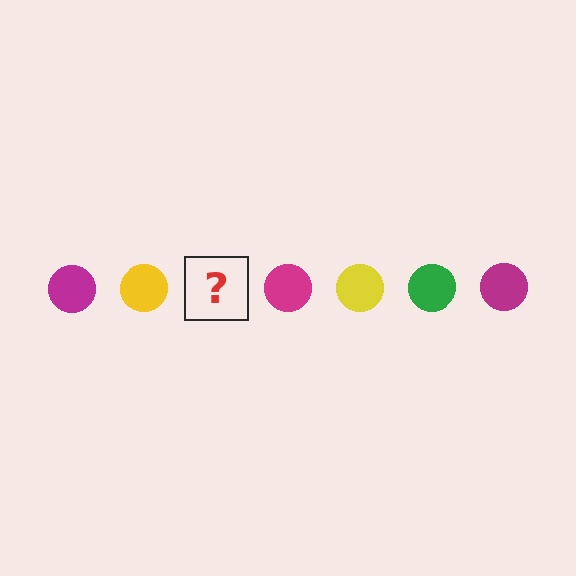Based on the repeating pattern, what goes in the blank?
The blank should be a green circle.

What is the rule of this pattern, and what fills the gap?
The rule is that the pattern cycles through magenta, yellow, green circles. The gap should be filled with a green circle.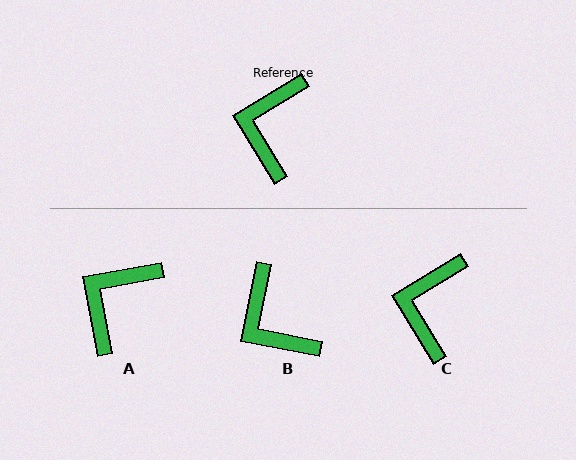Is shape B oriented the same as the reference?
No, it is off by about 48 degrees.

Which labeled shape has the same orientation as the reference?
C.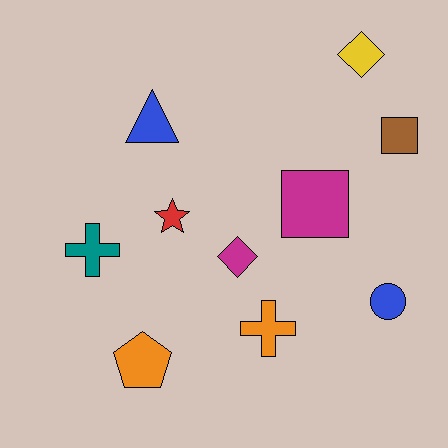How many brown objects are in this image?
There is 1 brown object.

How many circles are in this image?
There is 1 circle.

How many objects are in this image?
There are 10 objects.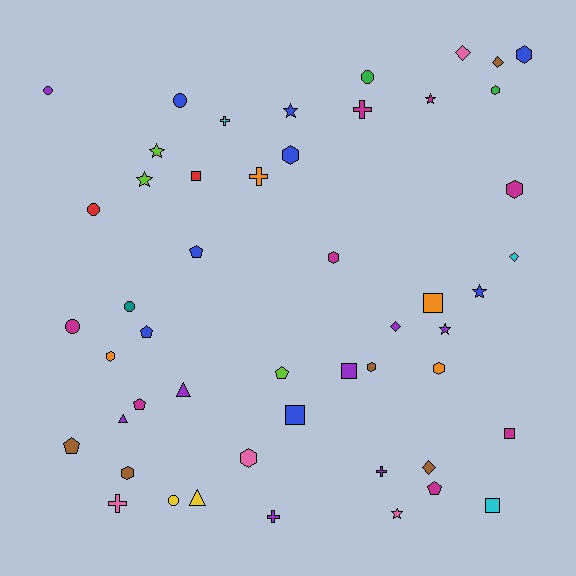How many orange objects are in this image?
There are 4 orange objects.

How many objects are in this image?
There are 50 objects.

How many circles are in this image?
There are 7 circles.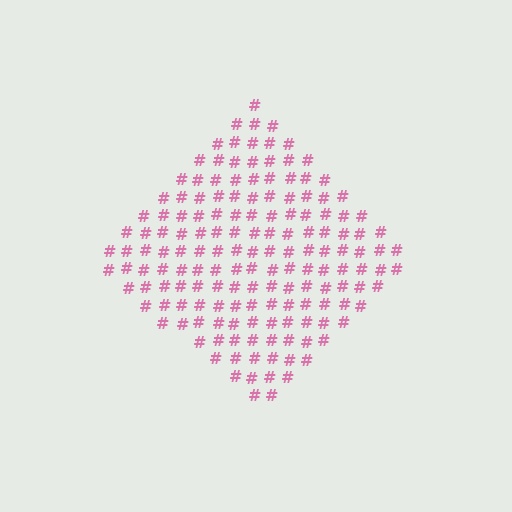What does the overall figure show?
The overall figure shows a diamond.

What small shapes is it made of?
It is made of small hash symbols.